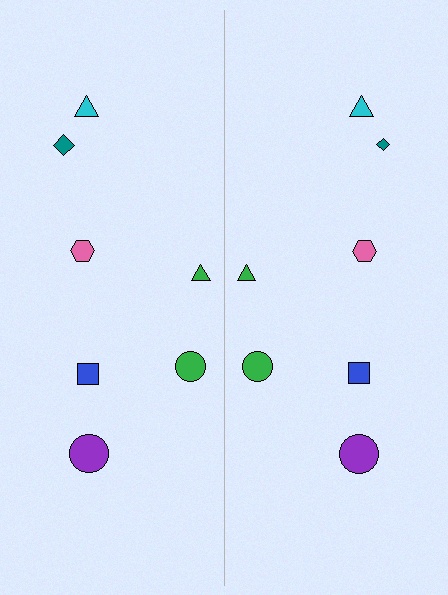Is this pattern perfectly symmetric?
No, the pattern is not perfectly symmetric. The teal diamond on the right side has a different size than its mirror counterpart.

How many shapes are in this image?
There are 14 shapes in this image.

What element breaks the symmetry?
The teal diamond on the right side has a different size than its mirror counterpart.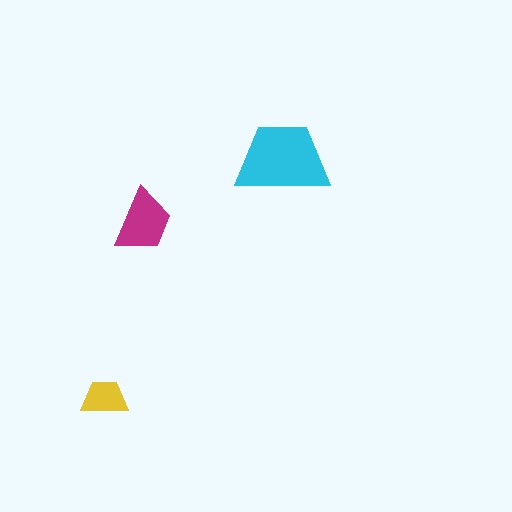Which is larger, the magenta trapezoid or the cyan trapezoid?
The cyan one.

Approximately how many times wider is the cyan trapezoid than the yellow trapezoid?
About 2 times wider.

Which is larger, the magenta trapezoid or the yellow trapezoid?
The magenta one.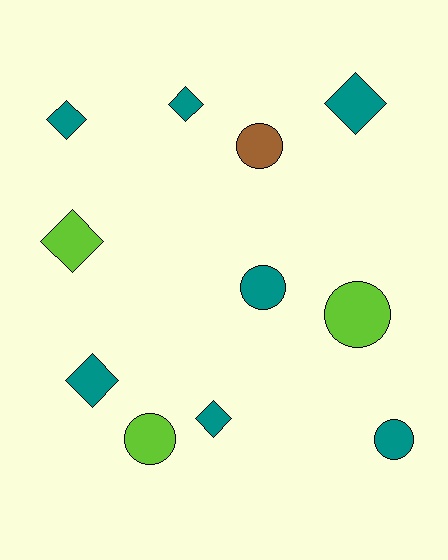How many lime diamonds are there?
There is 1 lime diamond.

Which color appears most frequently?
Teal, with 7 objects.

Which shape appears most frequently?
Diamond, with 6 objects.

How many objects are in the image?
There are 11 objects.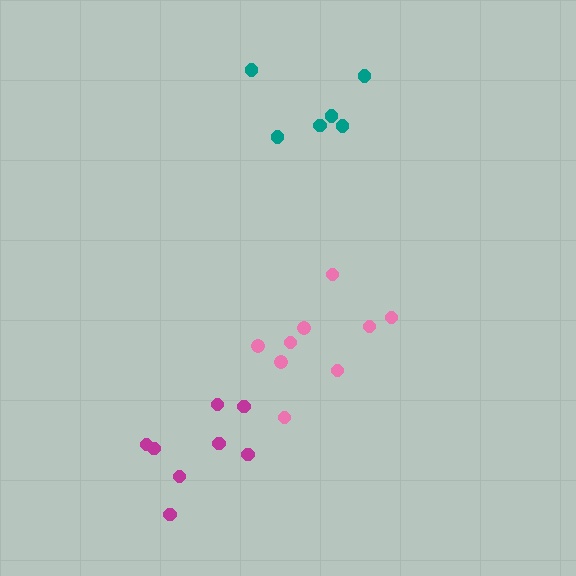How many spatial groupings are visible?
There are 3 spatial groupings.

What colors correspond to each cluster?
The clusters are colored: teal, magenta, pink.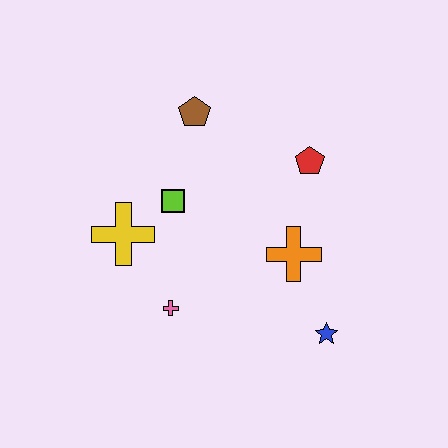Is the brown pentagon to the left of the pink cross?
No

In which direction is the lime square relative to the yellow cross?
The lime square is to the right of the yellow cross.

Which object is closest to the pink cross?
The yellow cross is closest to the pink cross.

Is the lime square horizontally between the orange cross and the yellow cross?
Yes